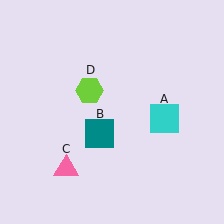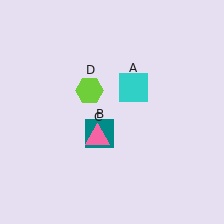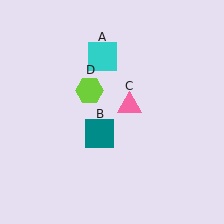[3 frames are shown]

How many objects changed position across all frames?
2 objects changed position: cyan square (object A), pink triangle (object C).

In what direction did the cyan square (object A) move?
The cyan square (object A) moved up and to the left.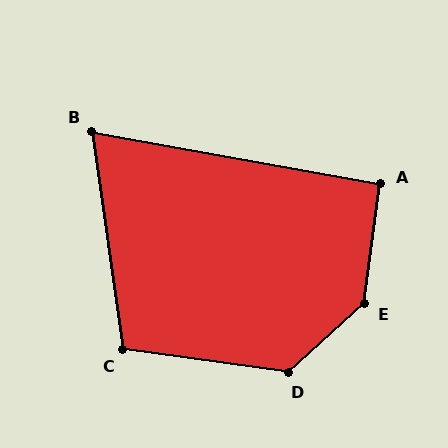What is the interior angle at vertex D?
Approximately 130 degrees (obtuse).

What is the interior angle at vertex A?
Approximately 93 degrees (approximately right).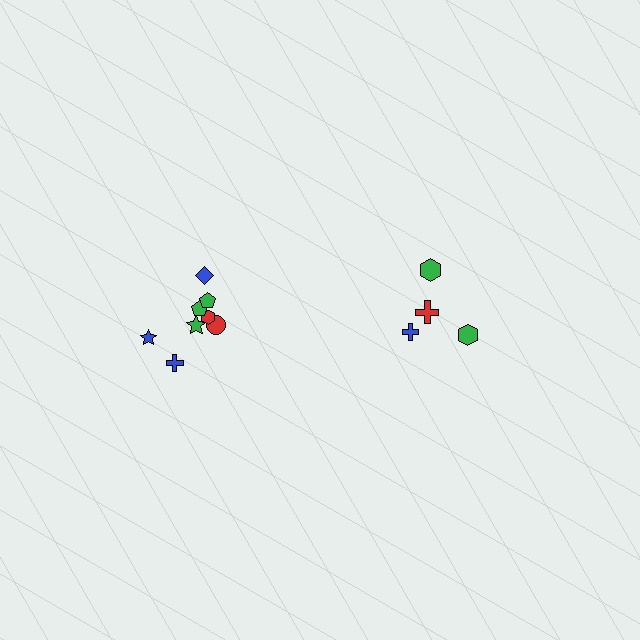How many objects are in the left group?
There are 8 objects.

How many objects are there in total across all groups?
There are 12 objects.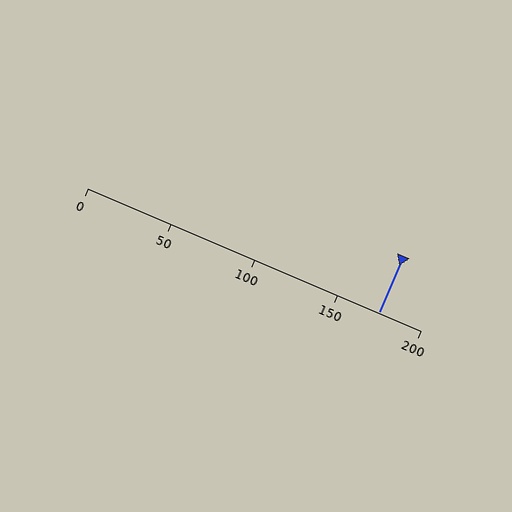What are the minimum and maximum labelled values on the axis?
The axis runs from 0 to 200.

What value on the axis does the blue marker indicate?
The marker indicates approximately 175.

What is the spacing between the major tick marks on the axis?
The major ticks are spaced 50 apart.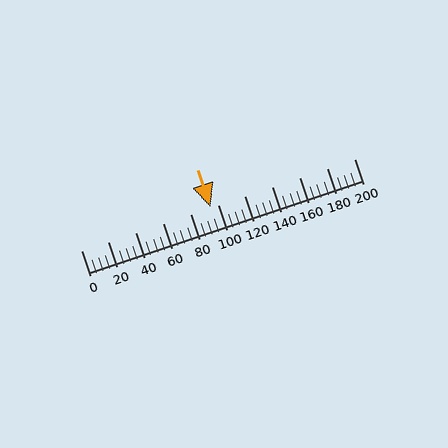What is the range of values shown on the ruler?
The ruler shows values from 0 to 200.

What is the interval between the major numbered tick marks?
The major tick marks are spaced 20 units apart.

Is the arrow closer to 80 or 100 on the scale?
The arrow is closer to 100.